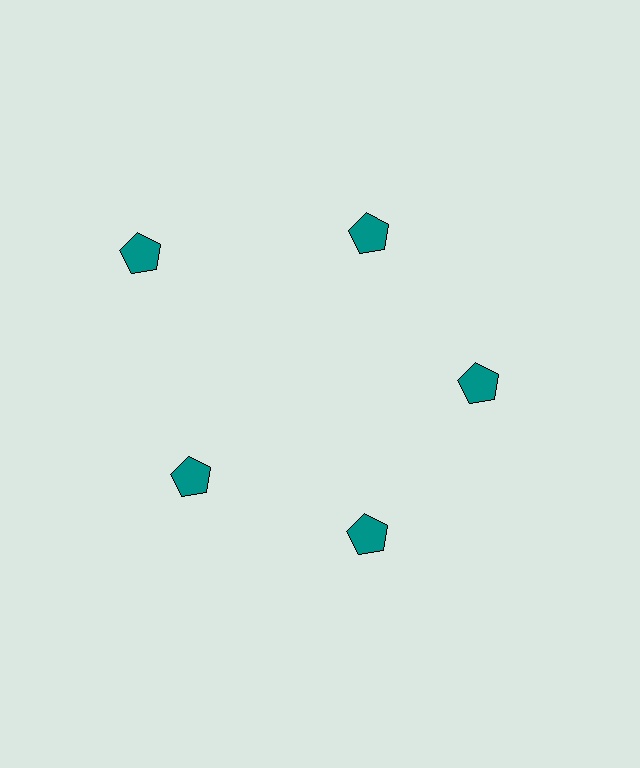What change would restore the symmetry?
The symmetry would be restored by moving it inward, back onto the ring so that all 5 pentagons sit at equal angles and equal distance from the center.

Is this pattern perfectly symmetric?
No. The 5 teal pentagons are arranged in a ring, but one element near the 10 o'clock position is pushed outward from the center, breaking the 5-fold rotational symmetry.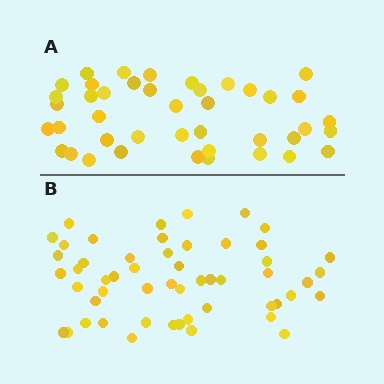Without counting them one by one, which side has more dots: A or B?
Region B (the bottom region) has more dots.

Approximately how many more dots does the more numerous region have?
Region B has roughly 12 or so more dots than region A.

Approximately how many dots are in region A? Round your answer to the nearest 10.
About 40 dots. (The exact count is 42, which rounds to 40.)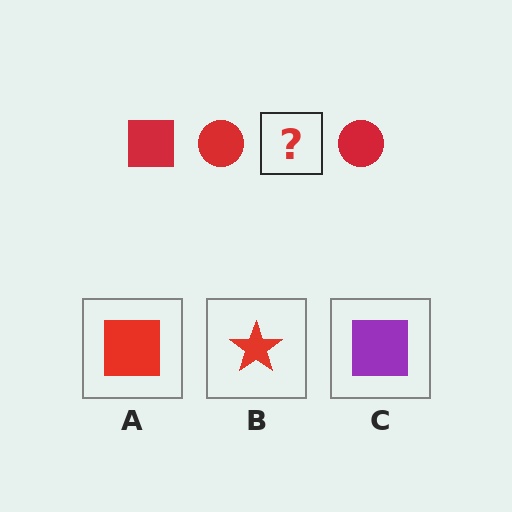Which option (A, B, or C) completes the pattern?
A.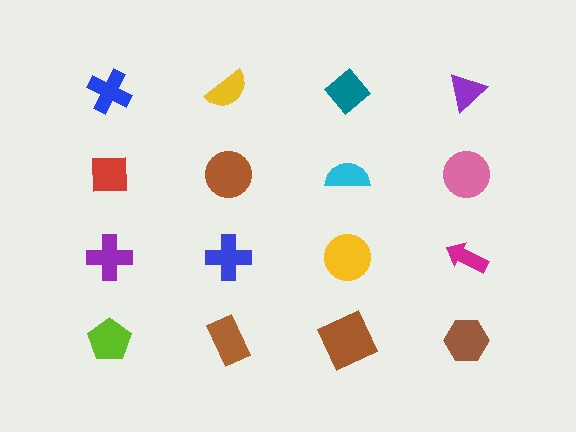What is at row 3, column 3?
A yellow circle.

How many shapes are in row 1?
4 shapes.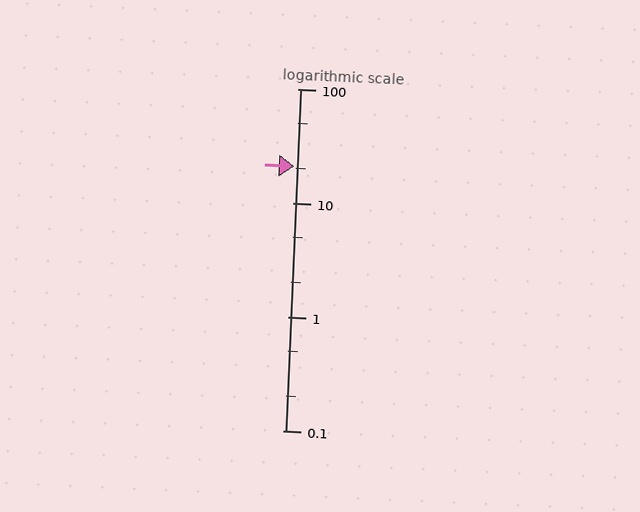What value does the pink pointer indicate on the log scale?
The pointer indicates approximately 21.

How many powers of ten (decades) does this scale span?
The scale spans 3 decades, from 0.1 to 100.